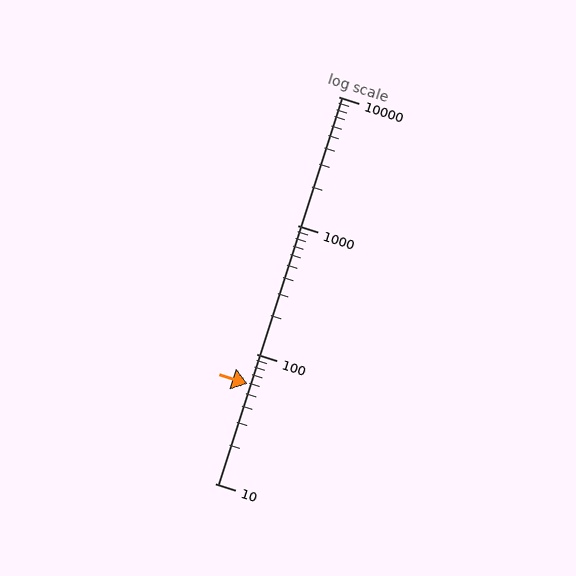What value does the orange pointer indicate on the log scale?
The pointer indicates approximately 59.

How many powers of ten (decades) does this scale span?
The scale spans 3 decades, from 10 to 10000.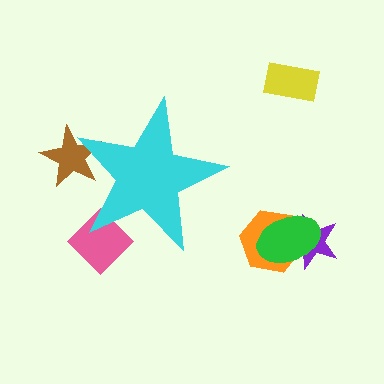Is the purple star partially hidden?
No, the purple star is fully visible.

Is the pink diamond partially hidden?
Yes, the pink diamond is partially hidden behind the cyan star.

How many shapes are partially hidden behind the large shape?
2 shapes are partially hidden.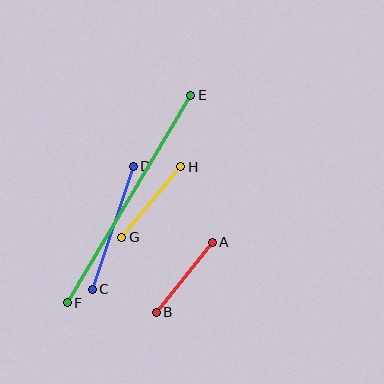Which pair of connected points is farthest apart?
Points E and F are farthest apart.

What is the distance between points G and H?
The distance is approximately 92 pixels.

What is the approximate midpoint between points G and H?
The midpoint is at approximately (151, 202) pixels.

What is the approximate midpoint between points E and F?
The midpoint is at approximately (129, 199) pixels.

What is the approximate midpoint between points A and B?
The midpoint is at approximately (184, 277) pixels.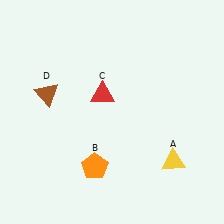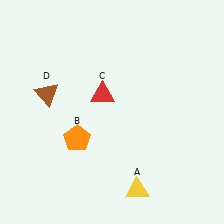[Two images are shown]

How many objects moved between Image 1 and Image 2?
2 objects moved between the two images.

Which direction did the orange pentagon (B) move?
The orange pentagon (B) moved up.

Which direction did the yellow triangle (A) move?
The yellow triangle (A) moved left.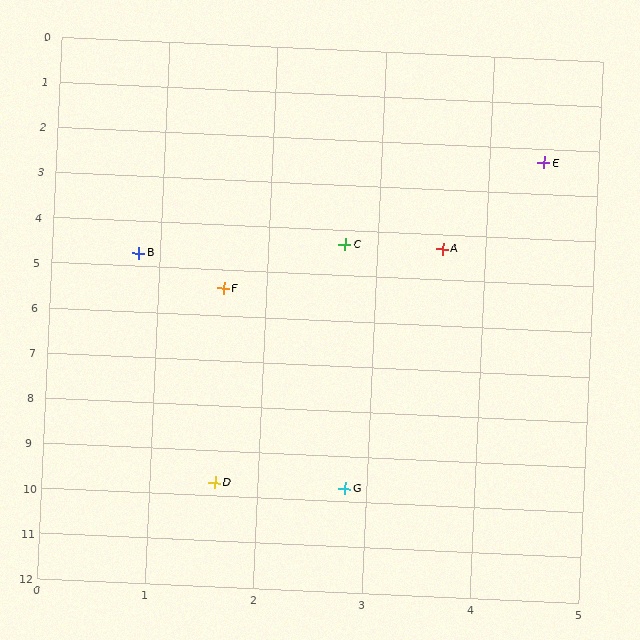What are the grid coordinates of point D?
Point D is at approximately (1.6, 9.7).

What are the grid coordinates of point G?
Point G is at approximately (2.8, 9.7).